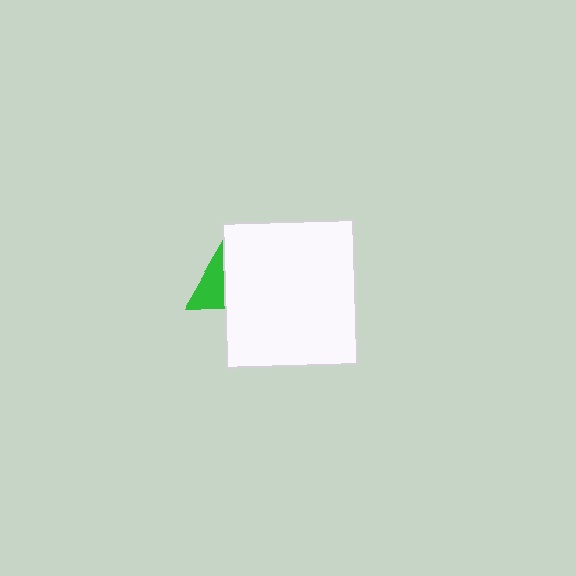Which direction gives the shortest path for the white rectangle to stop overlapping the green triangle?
Moving right gives the shortest separation.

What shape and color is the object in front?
The object in front is a white rectangle.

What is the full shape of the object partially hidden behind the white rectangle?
The partially hidden object is a green triangle.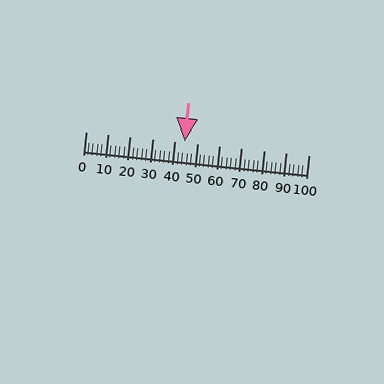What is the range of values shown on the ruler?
The ruler shows values from 0 to 100.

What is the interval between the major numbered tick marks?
The major tick marks are spaced 10 units apart.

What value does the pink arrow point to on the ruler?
The pink arrow points to approximately 44.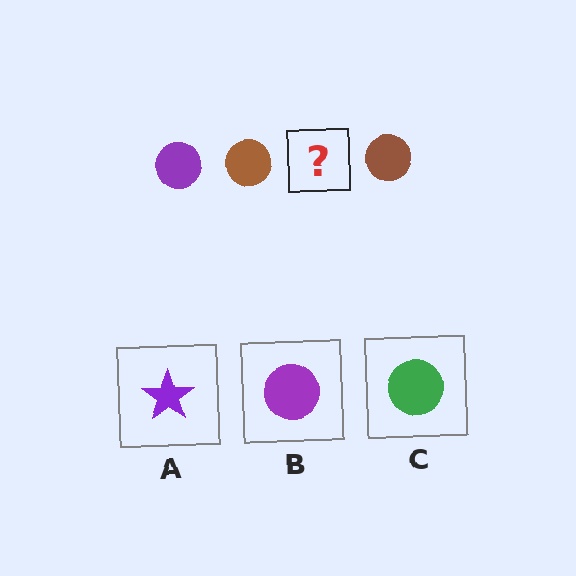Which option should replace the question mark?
Option B.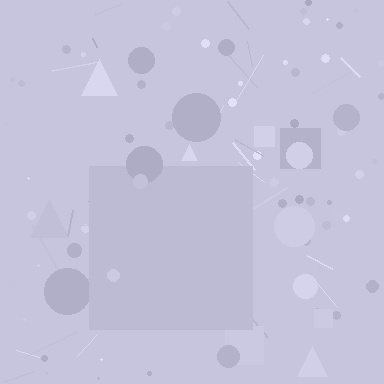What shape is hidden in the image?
A square is hidden in the image.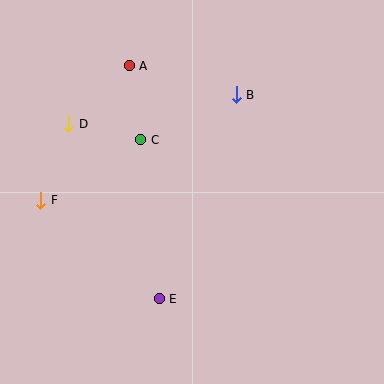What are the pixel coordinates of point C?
Point C is at (141, 140).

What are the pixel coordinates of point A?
Point A is at (129, 66).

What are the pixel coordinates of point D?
Point D is at (69, 124).